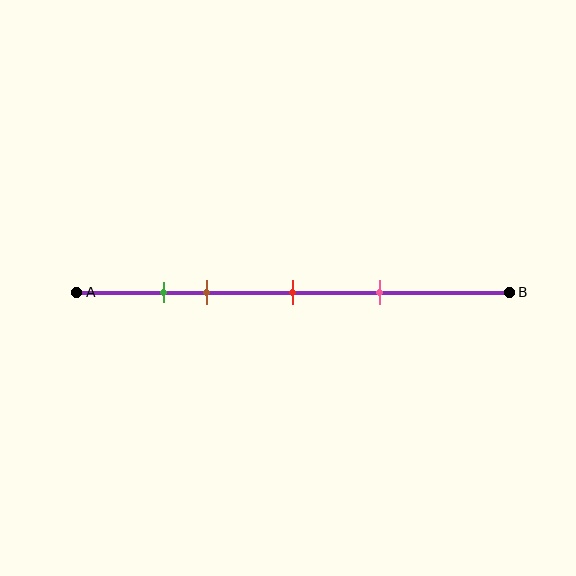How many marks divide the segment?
There are 4 marks dividing the segment.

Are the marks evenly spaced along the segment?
No, the marks are not evenly spaced.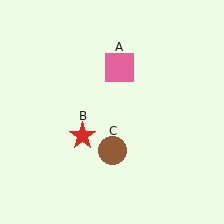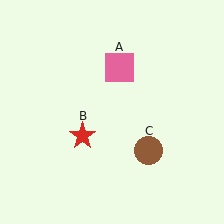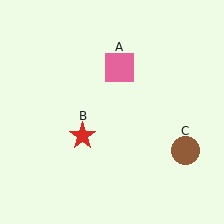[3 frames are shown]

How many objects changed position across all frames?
1 object changed position: brown circle (object C).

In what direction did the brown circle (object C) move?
The brown circle (object C) moved right.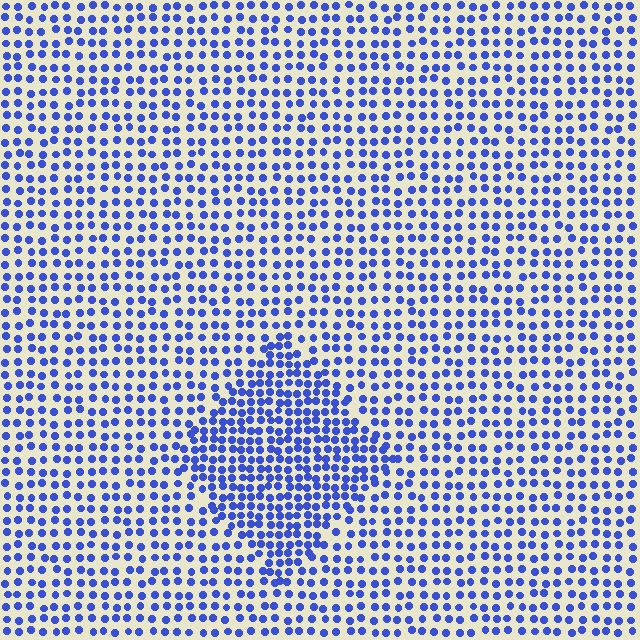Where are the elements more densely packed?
The elements are more densely packed inside the diamond boundary.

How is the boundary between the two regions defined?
The boundary is defined by a change in element density (approximately 1.7x ratio). All elements are the same color, size, and shape.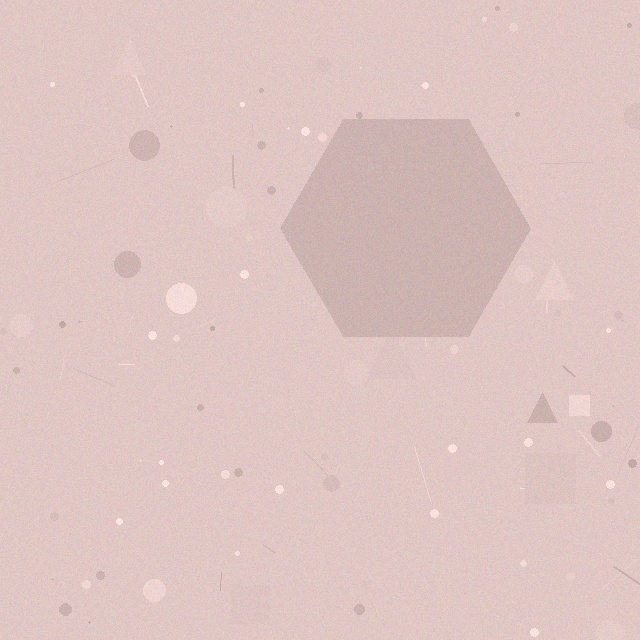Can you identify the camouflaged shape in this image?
The camouflaged shape is a hexagon.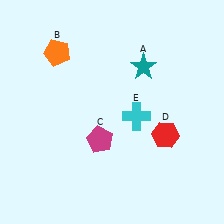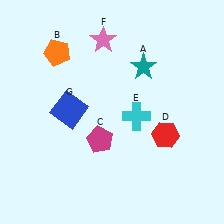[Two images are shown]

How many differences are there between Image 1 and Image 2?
There are 2 differences between the two images.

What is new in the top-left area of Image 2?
A pink star (F) was added in the top-left area of Image 2.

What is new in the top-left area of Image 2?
A blue square (G) was added in the top-left area of Image 2.